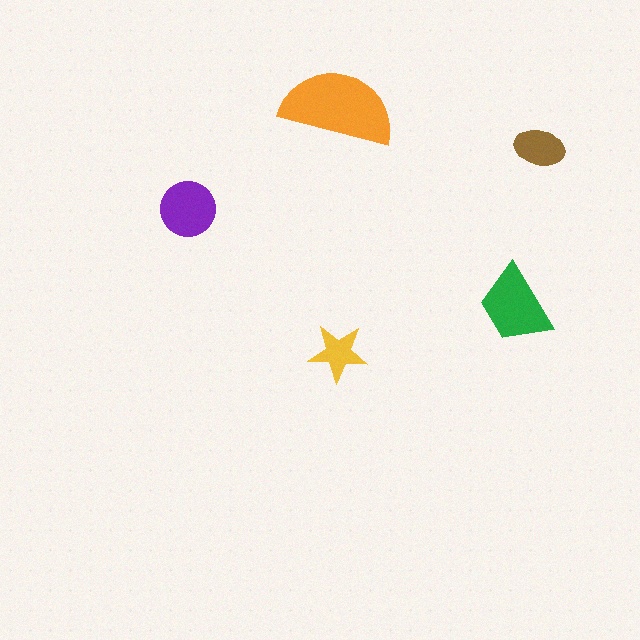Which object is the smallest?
The yellow star.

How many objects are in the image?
There are 5 objects in the image.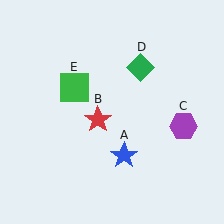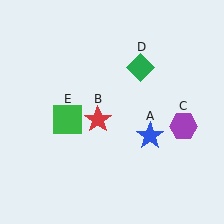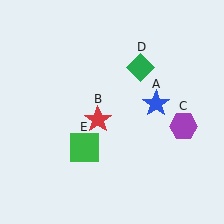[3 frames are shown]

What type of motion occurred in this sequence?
The blue star (object A), green square (object E) rotated counterclockwise around the center of the scene.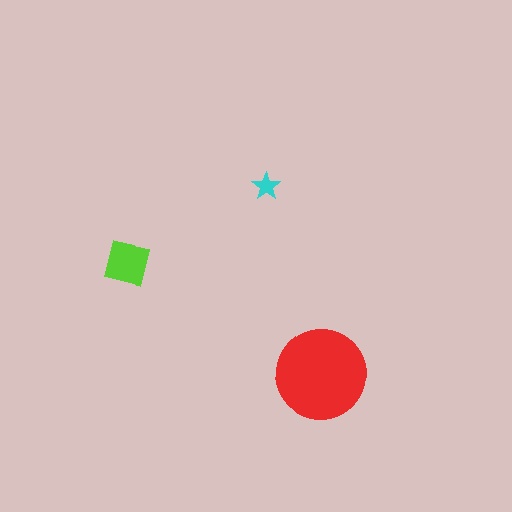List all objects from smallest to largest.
The cyan star, the lime square, the red circle.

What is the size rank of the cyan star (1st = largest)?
3rd.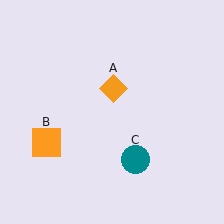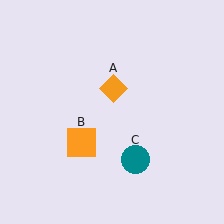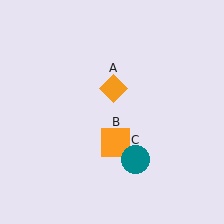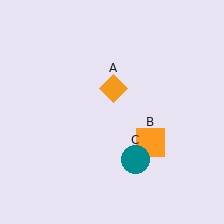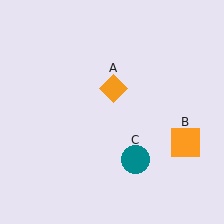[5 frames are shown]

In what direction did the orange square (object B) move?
The orange square (object B) moved right.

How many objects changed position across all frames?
1 object changed position: orange square (object B).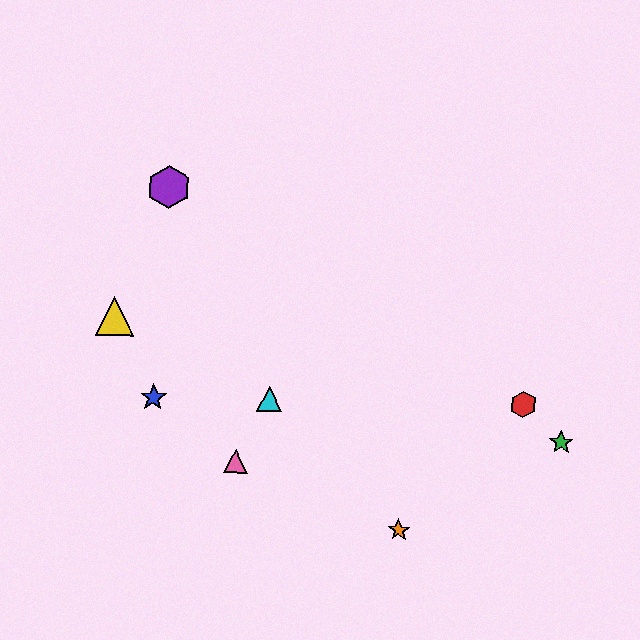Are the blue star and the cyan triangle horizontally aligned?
Yes, both are at y≈397.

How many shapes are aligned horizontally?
3 shapes (the red hexagon, the blue star, the cyan triangle) are aligned horizontally.